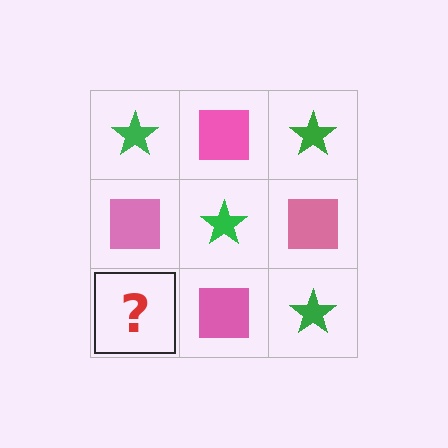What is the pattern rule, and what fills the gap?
The rule is that it alternates green star and pink square in a checkerboard pattern. The gap should be filled with a green star.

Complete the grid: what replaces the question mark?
The question mark should be replaced with a green star.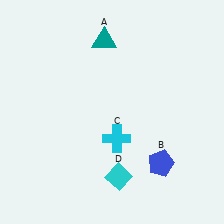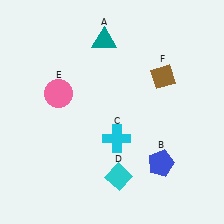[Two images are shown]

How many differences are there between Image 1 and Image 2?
There are 2 differences between the two images.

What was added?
A pink circle (E), a brown diamond (F) were added in Image 2.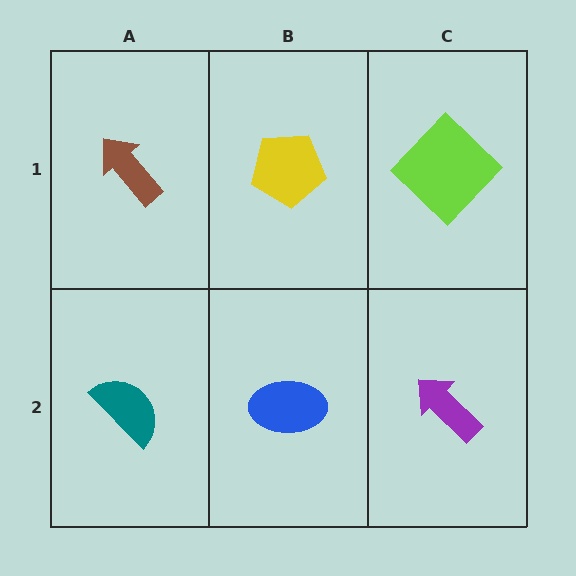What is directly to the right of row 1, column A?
A yellow pentagon.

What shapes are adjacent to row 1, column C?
A purple arrow (row 2, column C), a yellow pentagon (row 1, column B).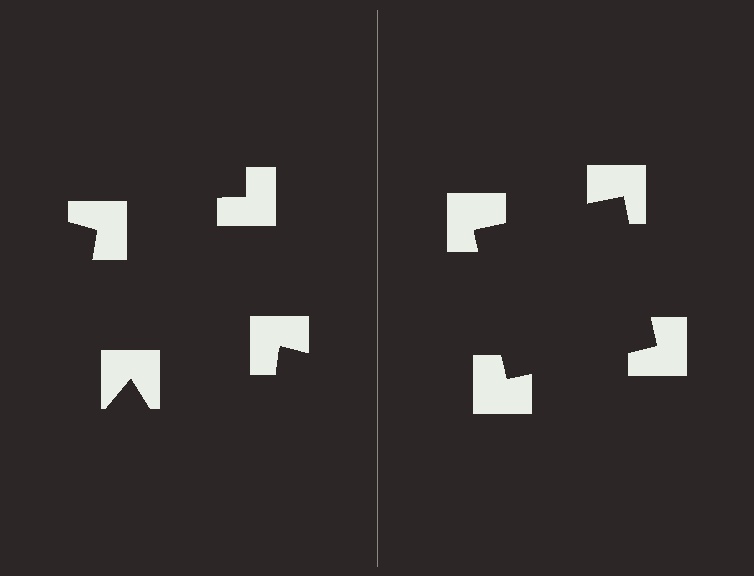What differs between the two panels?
The notched squares are positioned identically on both sides; only the wedge orientations differ. On the right they align to a square; on the left they are misaligned.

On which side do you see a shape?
An illusory square appears on the right side. On the left side the wedge cuts are rotated, so no coherent shape forms.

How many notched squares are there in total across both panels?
8 — 4 on each side.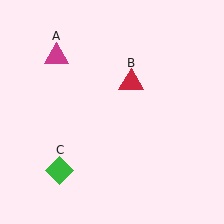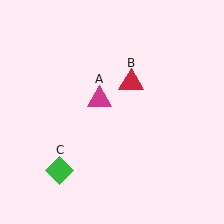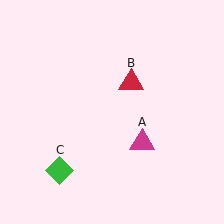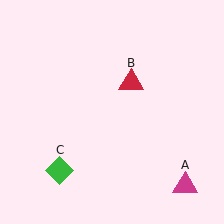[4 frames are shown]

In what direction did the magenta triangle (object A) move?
The magenta triangle (object A) moved down and to the right.